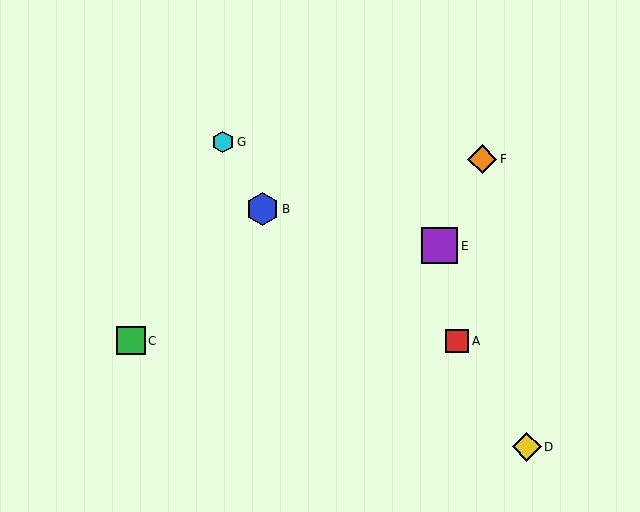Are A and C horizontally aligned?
Yes, both are at y≈341.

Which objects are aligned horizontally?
Objects A, C are aligned horizontally.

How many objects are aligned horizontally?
2 objects (A, C) are aligned horizontally.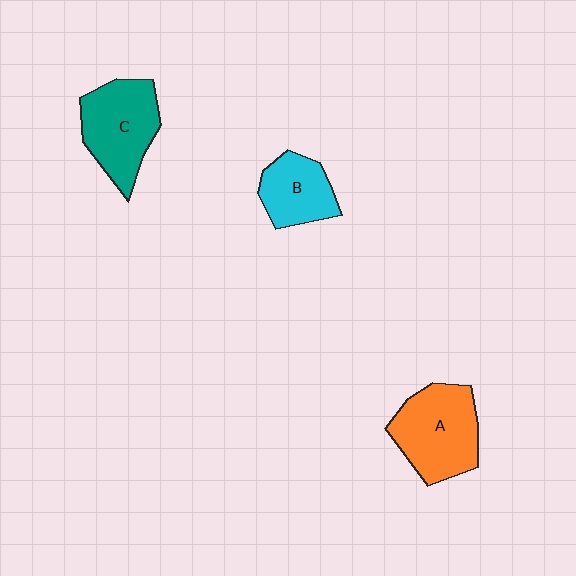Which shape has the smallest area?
Shape B (cyan).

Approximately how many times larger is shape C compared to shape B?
Approximately 1.4 times.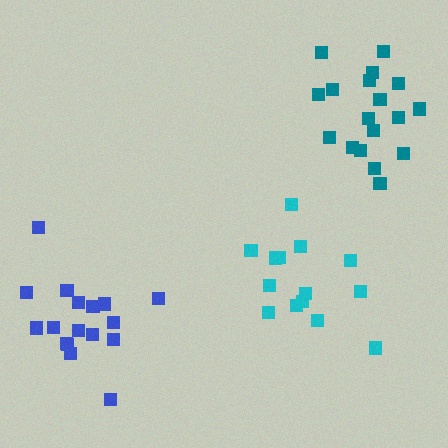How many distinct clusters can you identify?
There are 3 distinct clusters.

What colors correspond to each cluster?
The clusters are colored: blue, teal, cyan.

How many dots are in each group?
Group 1: 17 dots, Group 2: 18 dots, Group 3: 14 dots (49 total).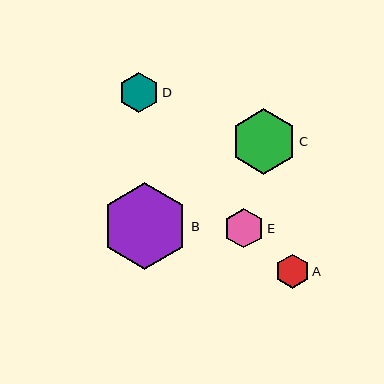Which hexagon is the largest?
Hexagon B is the largest with a size of approximately 86 pixels.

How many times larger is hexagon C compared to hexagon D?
Hexagon C is approximately 1.6 times the size of hexagon D.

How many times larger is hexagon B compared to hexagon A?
Hexagon B is approximately 2.6 times the size of hexagon A.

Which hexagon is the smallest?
Hexagon A is the smallest with a size of approximately 34 pixels.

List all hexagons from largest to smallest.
From largest to smallest: B, C, D, E, A.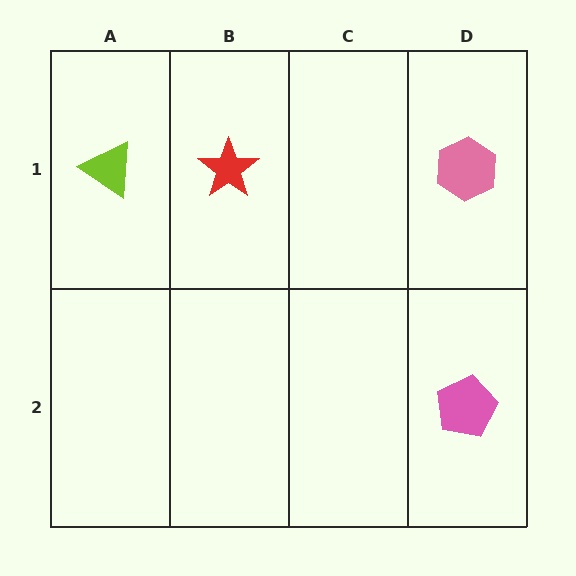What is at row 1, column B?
A red star.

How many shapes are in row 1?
3 shapes.